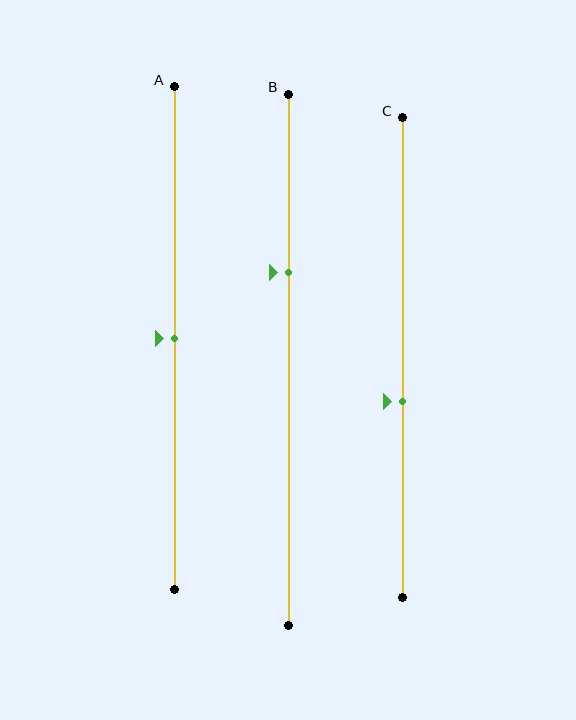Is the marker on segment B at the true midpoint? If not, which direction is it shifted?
No, the marker on segment B is shifted upward by about 16% of the segment length.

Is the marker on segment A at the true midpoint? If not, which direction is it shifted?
Yes, the marker on segment A is at the true midpoint.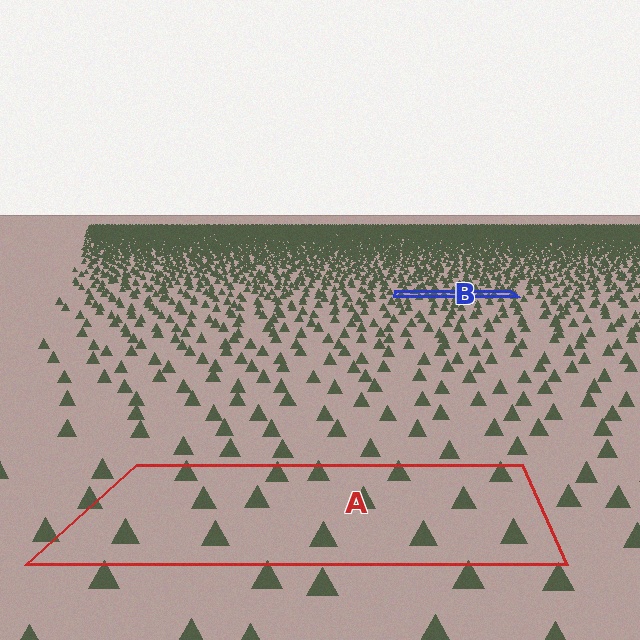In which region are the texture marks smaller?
The texture marks are smaller in region B, because it is farther away.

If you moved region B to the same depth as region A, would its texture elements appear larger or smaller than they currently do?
They would appear larger. At a closer depth, the same texture elements are projected at a bigger on-screen size.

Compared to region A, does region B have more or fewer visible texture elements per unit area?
Region B has more texture elements per unit area — they are packed more densely because it is farther away.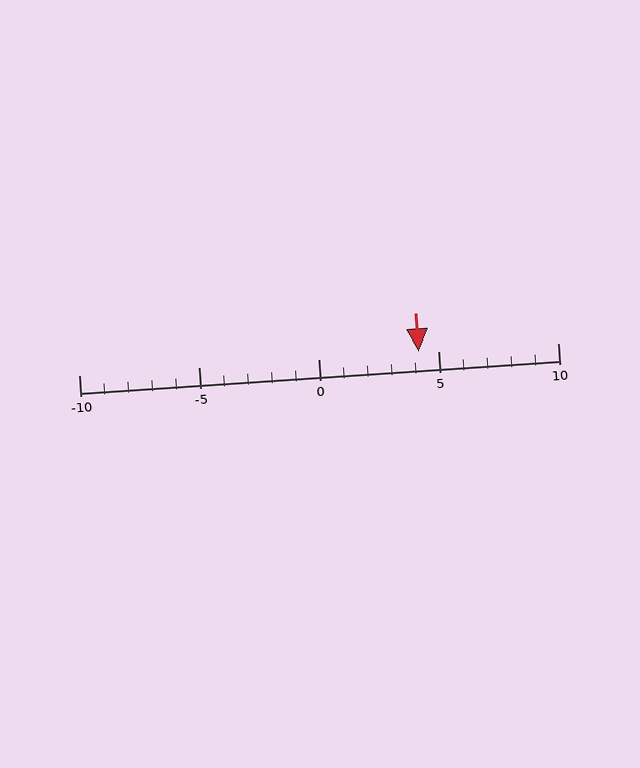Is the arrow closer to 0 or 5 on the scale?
The arrow is closer to 5.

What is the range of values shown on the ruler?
The ruler shows values from -10 to 10.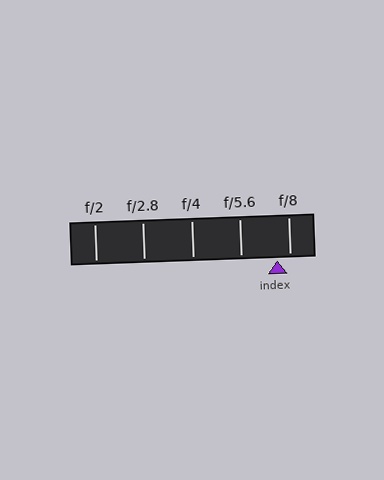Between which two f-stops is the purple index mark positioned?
The index mark is between f/5.6 and f/8.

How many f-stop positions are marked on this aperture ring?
There are 5 f-stop positions marked.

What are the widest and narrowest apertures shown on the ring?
The widest aperture shown is f/2 and the narrowest is f/8.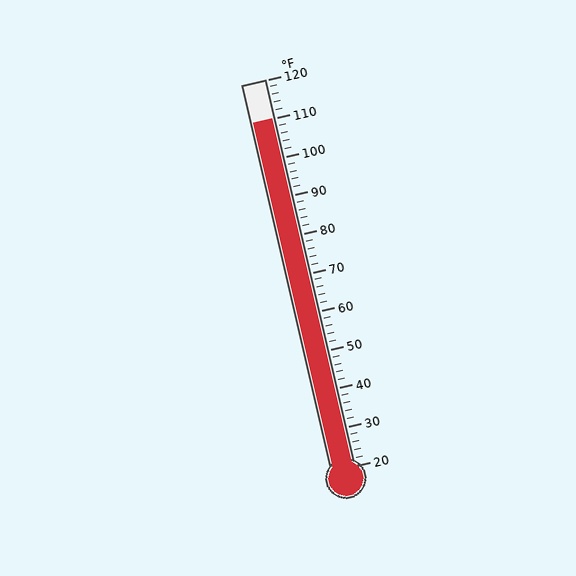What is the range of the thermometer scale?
The thermometer scale ranges from 20°F to 120°F.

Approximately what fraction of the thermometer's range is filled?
The thermometer is filled to approximately 90% of its range.